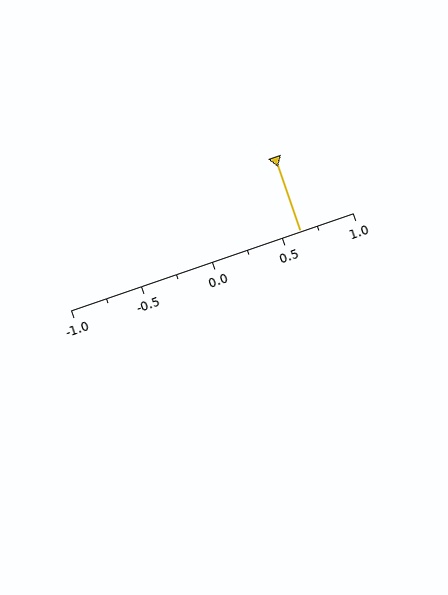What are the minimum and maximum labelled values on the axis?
The axis runs from -1.0 to 1.0.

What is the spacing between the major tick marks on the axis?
The major ticks are spaced 0.5 apart.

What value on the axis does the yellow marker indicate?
The marker indicates approximately 0.62.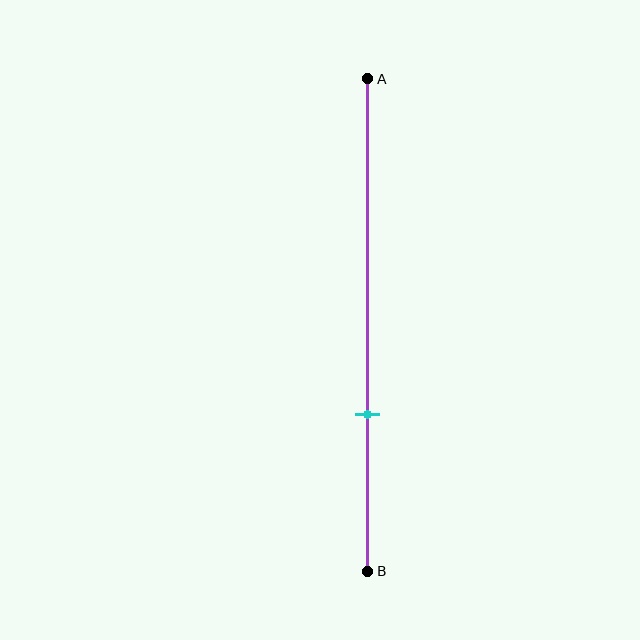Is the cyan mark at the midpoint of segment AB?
No, the mark is at about 70% from A, not at the 50% midpoint.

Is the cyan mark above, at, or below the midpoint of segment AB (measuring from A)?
The cyan mark is below the midpoint of segment AB.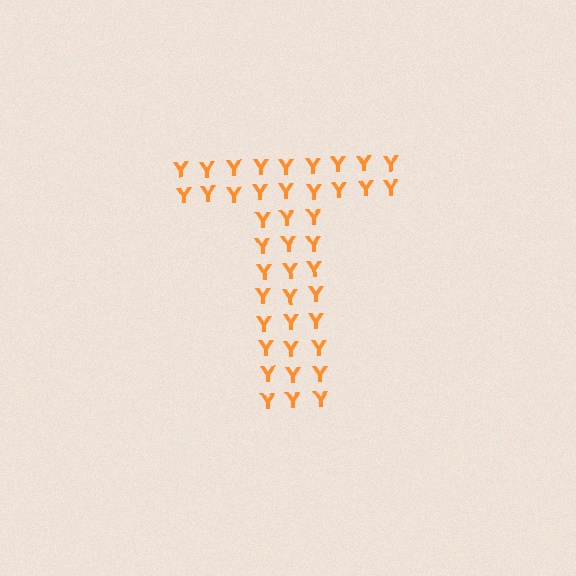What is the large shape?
The large shape is the letter T.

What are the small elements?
The small elements are letter Y's.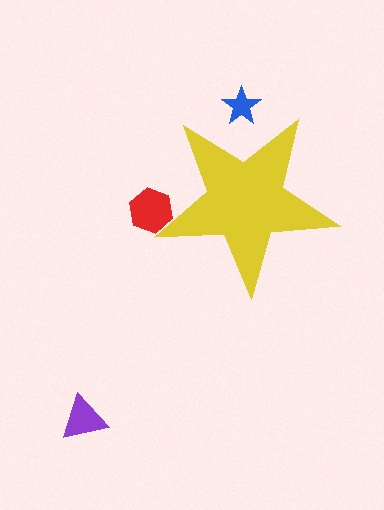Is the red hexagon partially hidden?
Yes, the red hexagon is partially hidden behind the yellow star.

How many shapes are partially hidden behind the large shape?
2 shapes are partially hidden.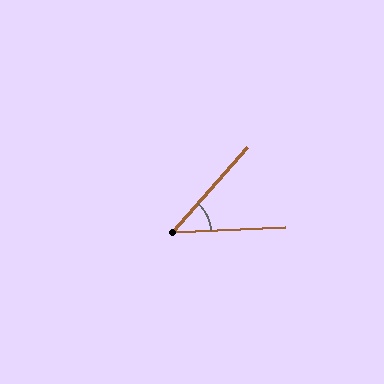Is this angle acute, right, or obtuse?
It is acute.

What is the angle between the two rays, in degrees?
Approximately 46 degrees.